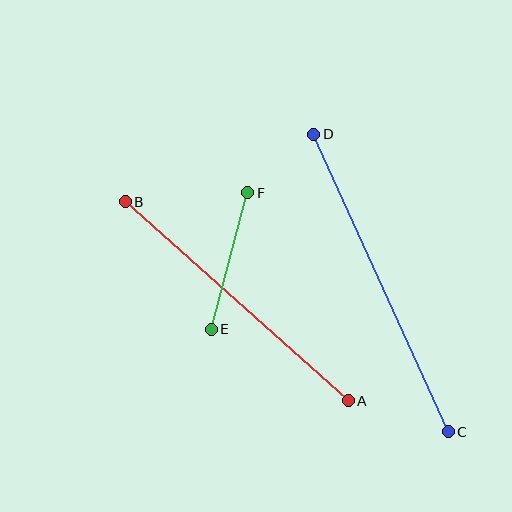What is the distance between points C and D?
The distance is approximately 327 pixels.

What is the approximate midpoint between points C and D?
The midpoint is at approximately (381, 283) pixels.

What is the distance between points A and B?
The distance is approximately 299 pixels.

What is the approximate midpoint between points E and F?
The midpoint is at approximately (230, 261) pixels.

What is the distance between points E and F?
The distance is approximately 141 pixels.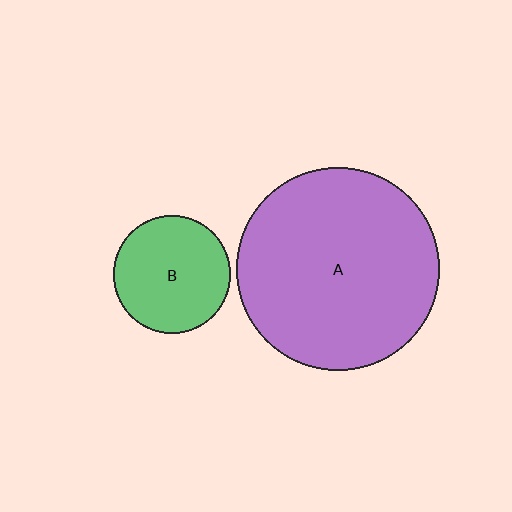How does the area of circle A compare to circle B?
Approximately 3.0 times.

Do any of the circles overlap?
No, none of the circles overlap.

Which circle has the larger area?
Circle A (purple).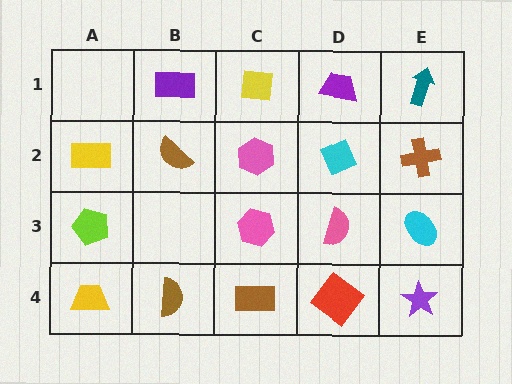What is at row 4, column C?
A brown rectangle.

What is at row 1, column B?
A purple rectangle.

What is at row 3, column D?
A pink semicircle.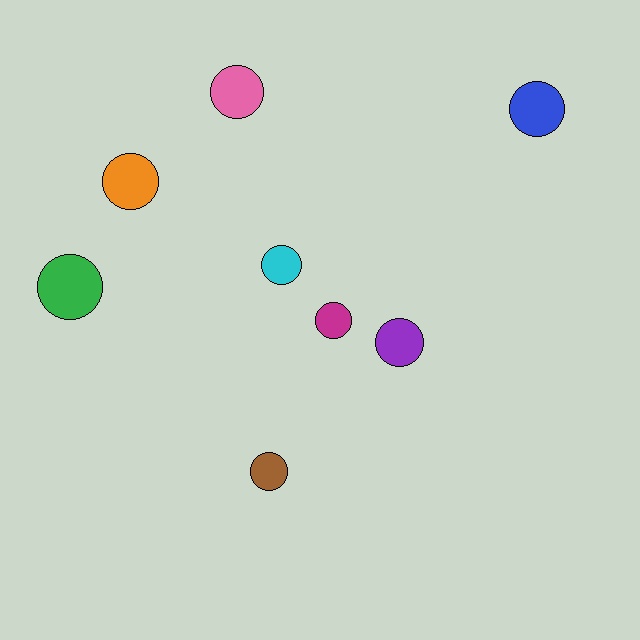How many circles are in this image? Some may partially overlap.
There are 8 circles.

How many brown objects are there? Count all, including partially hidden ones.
There is 1 brown object.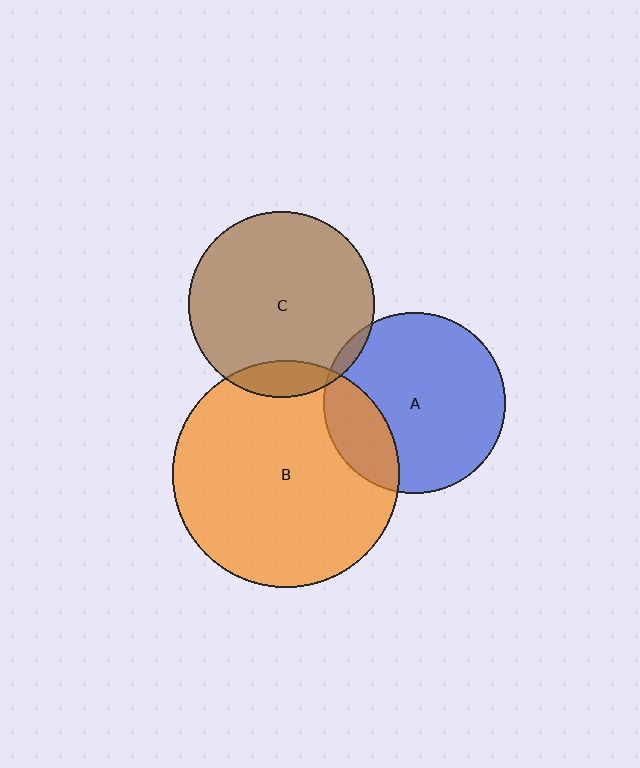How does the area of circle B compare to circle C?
Approximately 1.5 times.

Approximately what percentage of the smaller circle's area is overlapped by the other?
Approximately 10%.